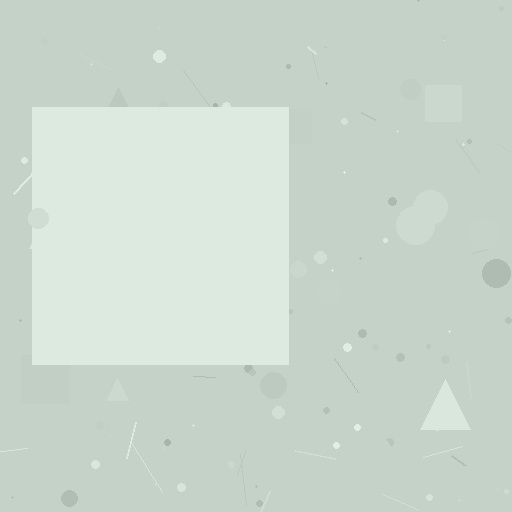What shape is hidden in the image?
A square is hidden in the image.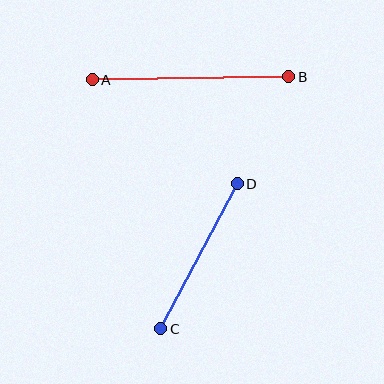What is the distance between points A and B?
The distance is approximately 196 pixels.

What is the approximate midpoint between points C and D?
The midpoint is at approximately (199, 256) pixels.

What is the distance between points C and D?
The distance is approximately 164 pixels.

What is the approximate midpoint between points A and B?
The midpoint is at approximately (190, 78) pixels.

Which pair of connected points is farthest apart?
Points A and B are farthest apart.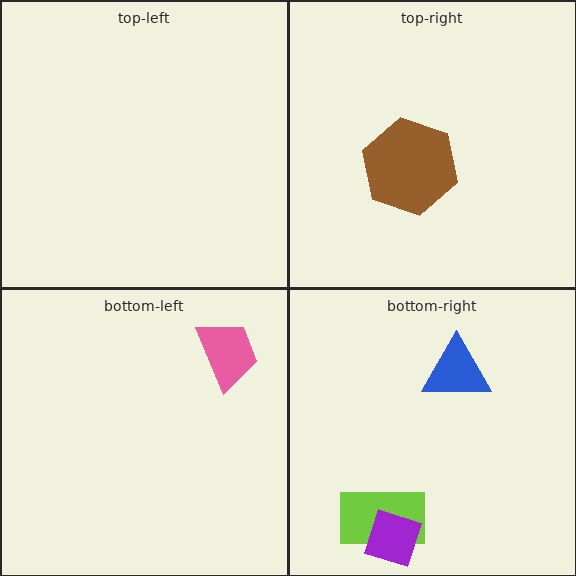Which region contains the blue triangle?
The bottom-right region.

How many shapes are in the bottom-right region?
3.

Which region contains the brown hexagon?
The top-right region.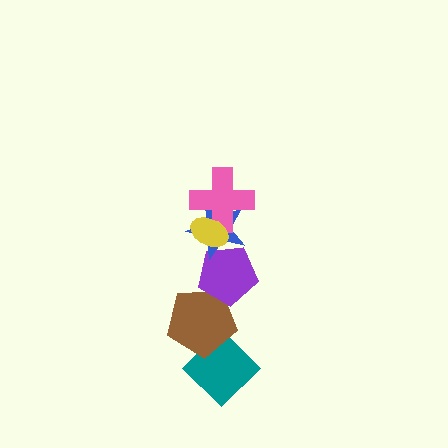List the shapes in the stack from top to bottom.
From top to bottom: the yellow ellipse, the pink cross, the blue star, the purple pentagon, the brown pentagon, the teal diamond.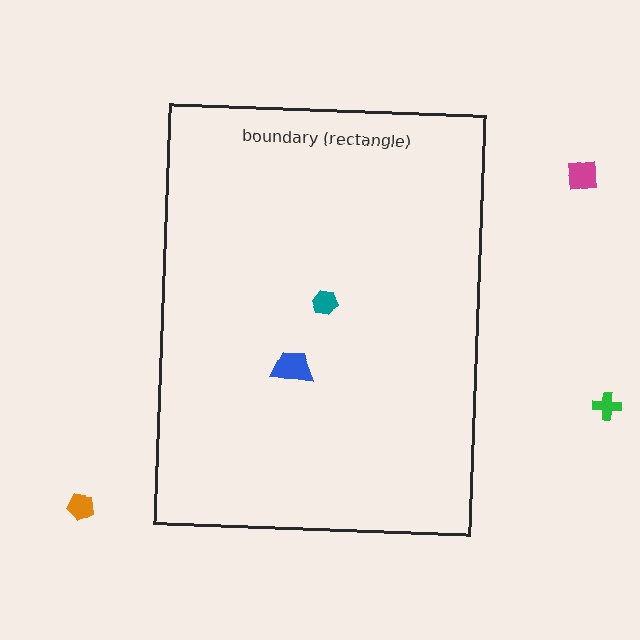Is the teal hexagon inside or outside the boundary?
Inside.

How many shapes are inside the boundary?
2 inside, 3 outside.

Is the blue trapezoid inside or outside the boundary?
Inside.